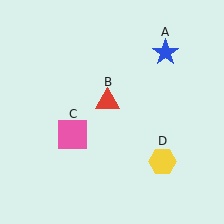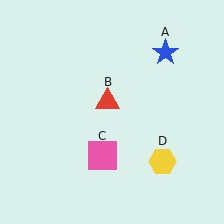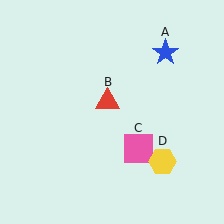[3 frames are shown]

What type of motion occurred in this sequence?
The pink square (object C) rotated counterclockwise around the center of the scene.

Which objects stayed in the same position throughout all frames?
Blue star (object A) and red triangle (object B) and yellow hexagon (object D) remained stationary.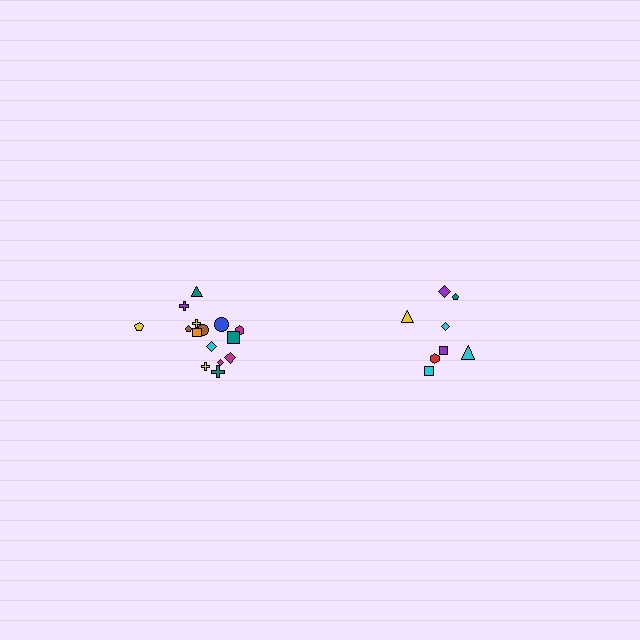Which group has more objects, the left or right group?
The left group.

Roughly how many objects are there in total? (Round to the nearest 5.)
Roughly 25 objects in total.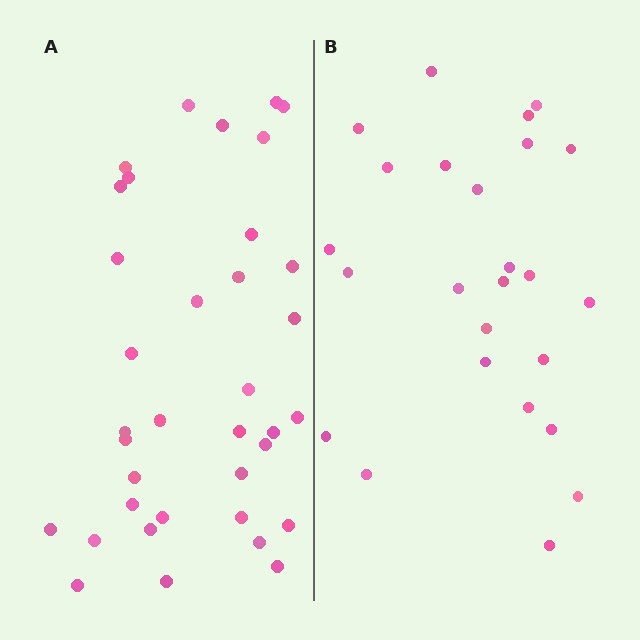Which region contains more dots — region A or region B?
Region A (the left region) has more dots.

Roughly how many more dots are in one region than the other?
Region A has roughly 12 or so more dots than region B.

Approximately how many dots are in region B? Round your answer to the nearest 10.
About 20 dots. (The exact count is 25, which rounds to 20.)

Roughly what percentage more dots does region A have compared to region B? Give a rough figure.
About 45% more.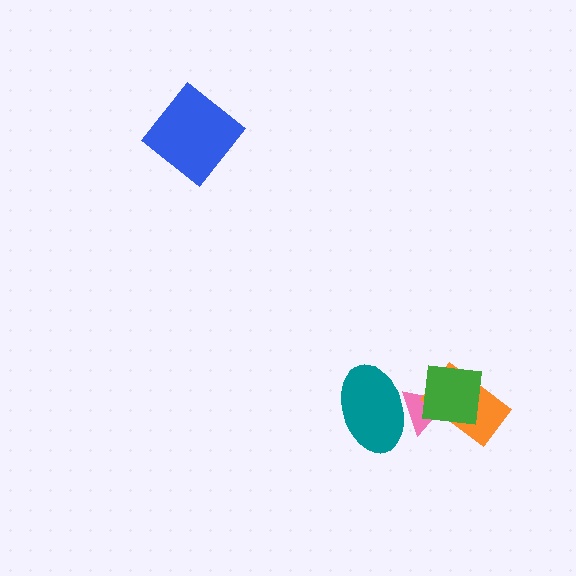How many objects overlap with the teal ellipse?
1 object overlaps with the teal ellipse.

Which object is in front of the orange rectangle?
The green square is in front of the orange rectangle.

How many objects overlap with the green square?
2 objects overlap with the green square.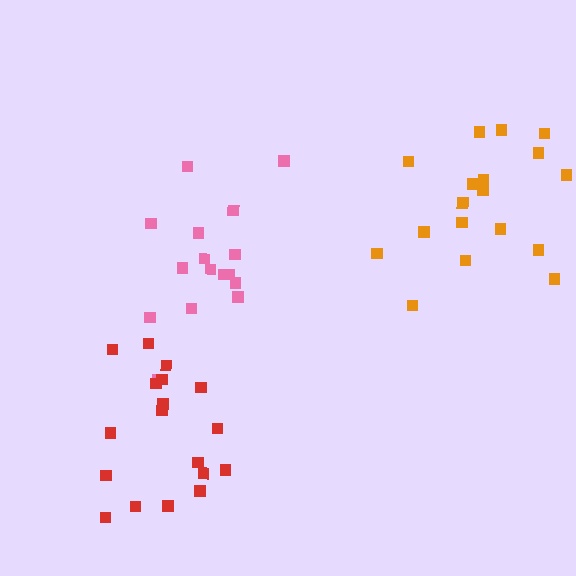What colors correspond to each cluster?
The clusters are colored: orange, pink, red.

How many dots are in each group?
Group 1: 18 dots, Group 2: 16 dots, Group 3: 18 dots (52 total).